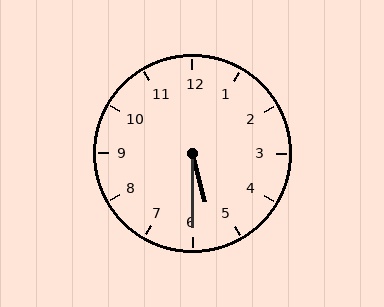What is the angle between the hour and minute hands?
Approximately 15 degrees.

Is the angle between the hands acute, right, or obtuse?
It is acute.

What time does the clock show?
5:30.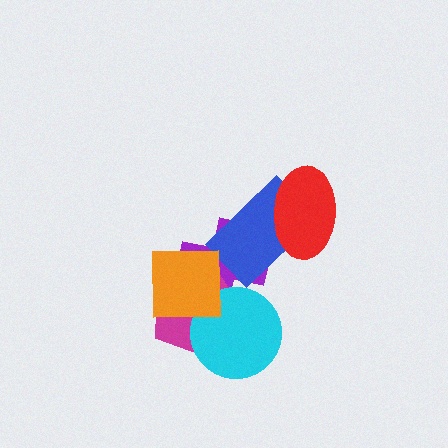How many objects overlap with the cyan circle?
3 objects overlap with the cyan circle.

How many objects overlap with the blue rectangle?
2 objects overlap with the blue rectangle.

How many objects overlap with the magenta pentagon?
3 objects overlap with the magenta pentagon.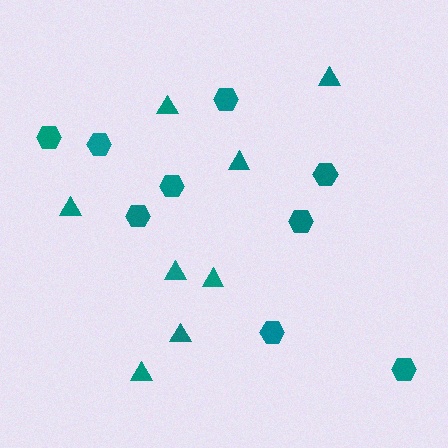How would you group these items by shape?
There are 2 groups: one group of triangles (8) and one group of hexagons (9).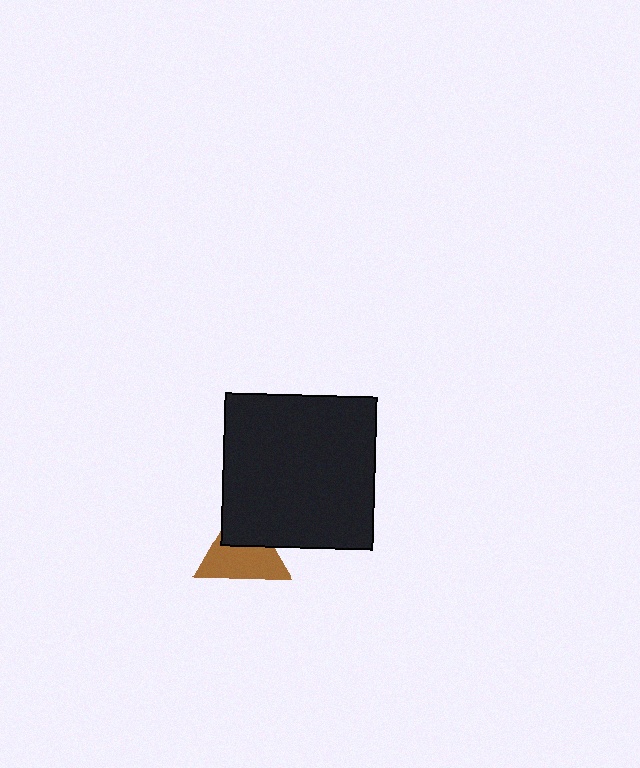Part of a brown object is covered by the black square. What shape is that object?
It is a triangle.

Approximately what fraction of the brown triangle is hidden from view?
Roughly 39% of the brown triangle is hidden behind the black square.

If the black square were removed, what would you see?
You would see the complete brown triangle.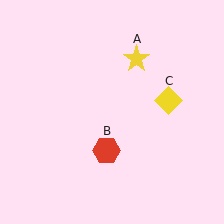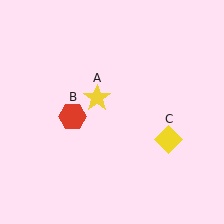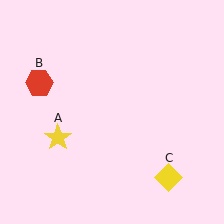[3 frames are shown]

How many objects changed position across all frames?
3 objects changed position: yellow star (object A), red hexagon (object B), yellow diamond (object C).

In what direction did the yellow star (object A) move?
The yellow star (object A) moved down and to the left.